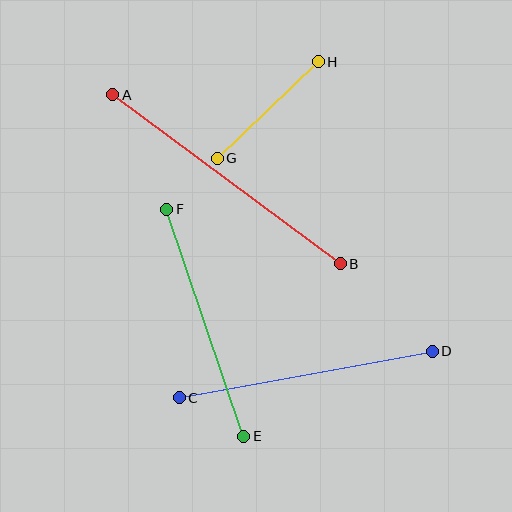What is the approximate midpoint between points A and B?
The midpoint is at approximately (227, 179) pixels.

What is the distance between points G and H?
The distance is approximately 140 pixels.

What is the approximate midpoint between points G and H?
The midpoint is at approximately (268, 110) pixels.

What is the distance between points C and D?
The distance is approximately 257 pixels.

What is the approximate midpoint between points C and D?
The midpoint is at approximately (306, 374) pixels.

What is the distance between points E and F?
The distance is approximately 240 pixels.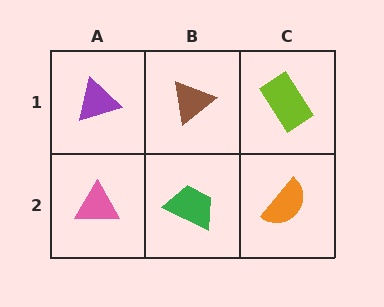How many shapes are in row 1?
3 shapes.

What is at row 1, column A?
A purple triangle.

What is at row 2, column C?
An orange semicircle.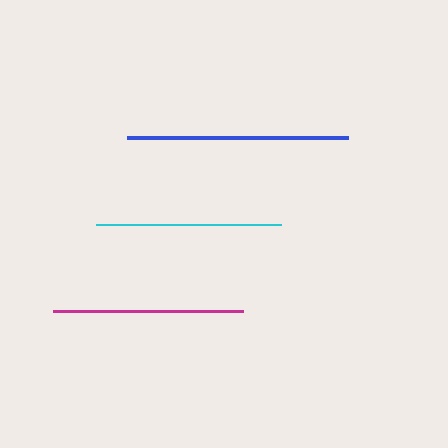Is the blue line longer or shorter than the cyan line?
The blue line is longer than the cyan line.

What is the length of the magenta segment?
The magenta segment is approximately 191 pixels long.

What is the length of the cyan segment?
The cyan segment is approximately 184 pixels long.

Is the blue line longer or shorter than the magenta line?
The blue line is longer than the magenta line.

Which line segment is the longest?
The blue line is the longest at approximately 221 pixels.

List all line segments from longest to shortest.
From longest to shortest: blue, magenta, cyan.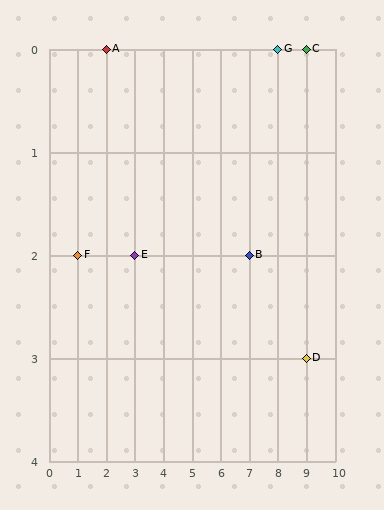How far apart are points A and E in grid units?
Points A and E are 1 column and 2 rows apart (about 2.2 grid units diagonally).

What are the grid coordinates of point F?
Point F is at grid coordinates (1, 2).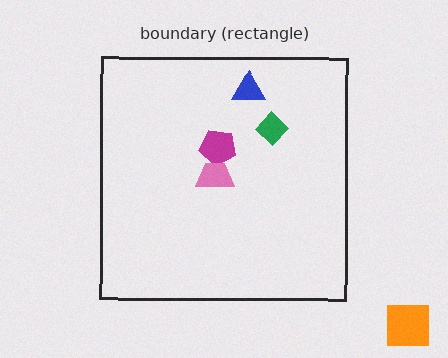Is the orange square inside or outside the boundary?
Outside.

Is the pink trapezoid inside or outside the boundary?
Inside.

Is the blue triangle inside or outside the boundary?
Inside.